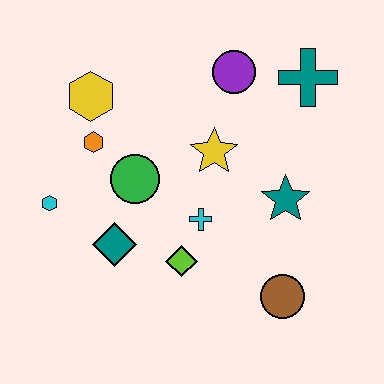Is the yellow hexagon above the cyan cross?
Yes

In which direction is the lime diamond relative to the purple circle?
The lime diamond is below the purple circle.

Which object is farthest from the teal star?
The cyan hexagon is farthest from the teal star.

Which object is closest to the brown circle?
The teal star is closest to the brown circle.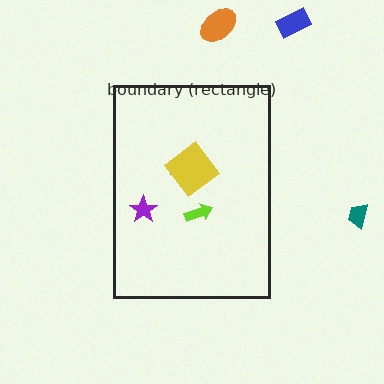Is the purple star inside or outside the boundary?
Inside.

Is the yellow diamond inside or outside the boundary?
Inside.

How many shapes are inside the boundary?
4 inside, 3 outside.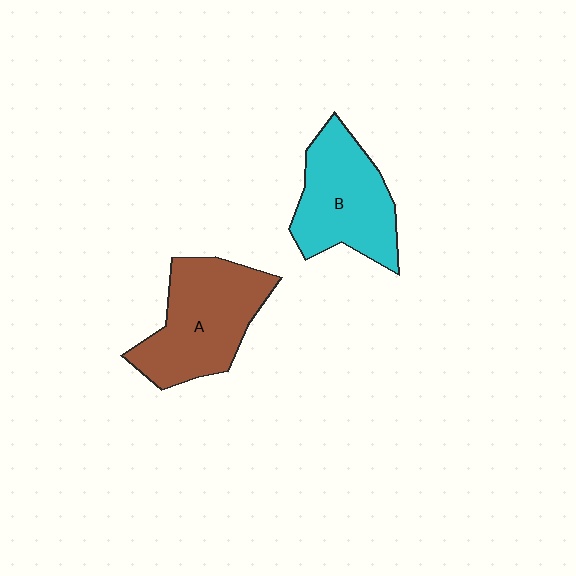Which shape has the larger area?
Shape A (brown).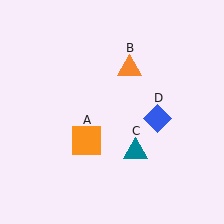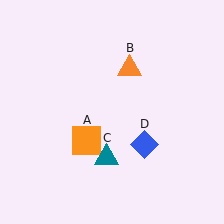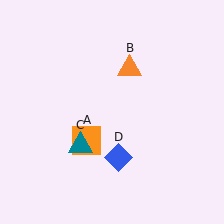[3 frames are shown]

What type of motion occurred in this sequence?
The teal triangle (object C), blue diamond (object D) rotated clockwise around the center of the scene.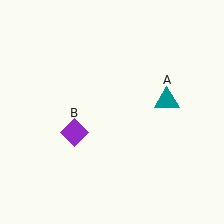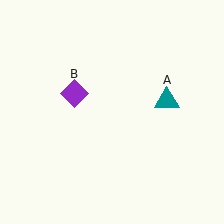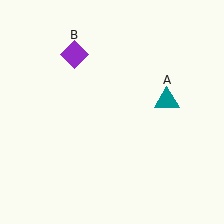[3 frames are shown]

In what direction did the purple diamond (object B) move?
The purple diamond (object B) moved up.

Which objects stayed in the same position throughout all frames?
Teal triangle (object A) remained stationary.